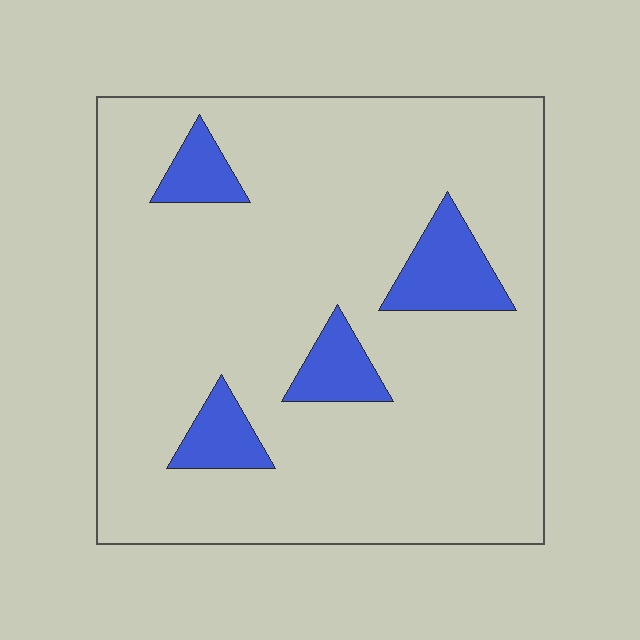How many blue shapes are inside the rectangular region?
4.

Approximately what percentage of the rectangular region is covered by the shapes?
Approximately 10%.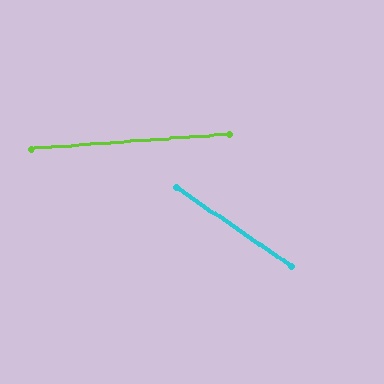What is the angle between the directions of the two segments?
Approximately 39 degrees.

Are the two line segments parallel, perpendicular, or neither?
Neither parallel nor perpendicular — they differ by about 39°.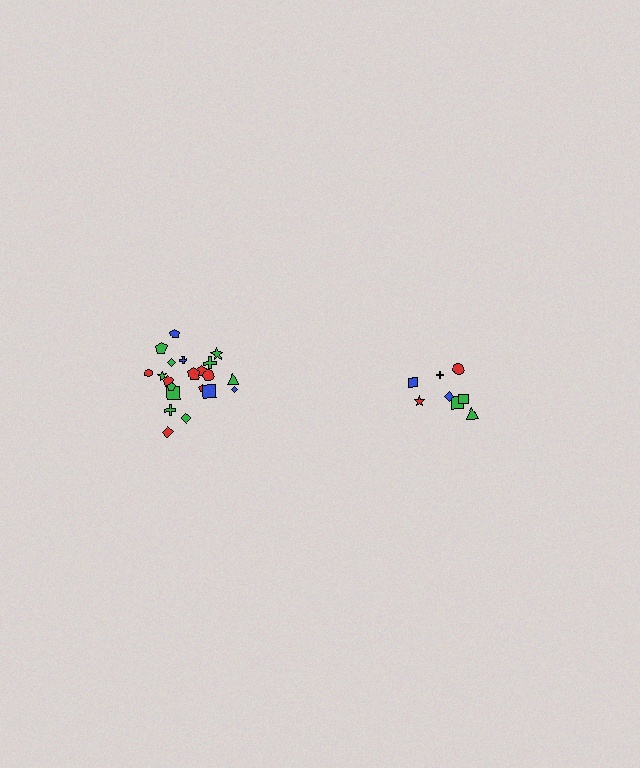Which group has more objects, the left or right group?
The left group.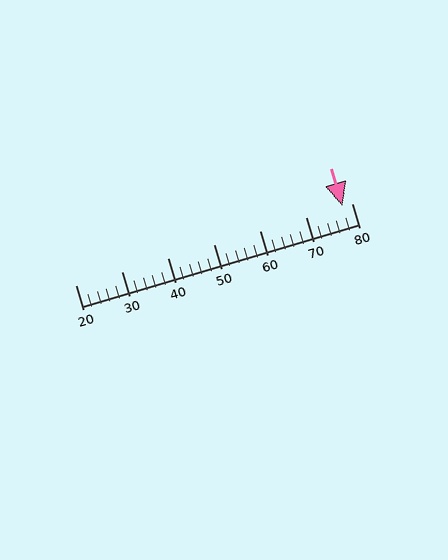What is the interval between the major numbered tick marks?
The major tick marks are spaced 10 units apart.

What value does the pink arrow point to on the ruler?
The pink arrow points to approximately 78.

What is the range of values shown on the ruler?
The ruler shows values from 20 to 80.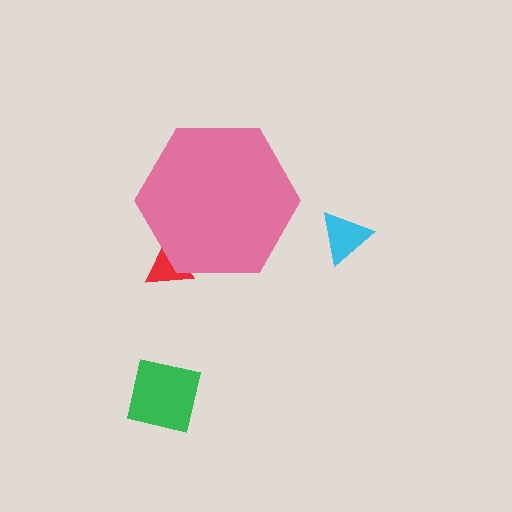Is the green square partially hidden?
No, the green square is fully visible.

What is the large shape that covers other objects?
A pink hexagon.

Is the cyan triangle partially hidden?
No, the cyan triangle is fully visible.